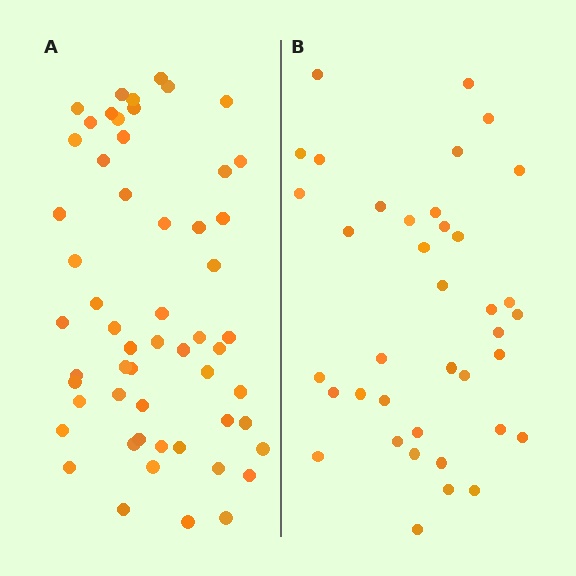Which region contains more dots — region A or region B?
Region A (the left region) has more dots.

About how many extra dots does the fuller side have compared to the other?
Region A has approximately 20 more dots than region B.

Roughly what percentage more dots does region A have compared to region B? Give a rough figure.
About 45% more.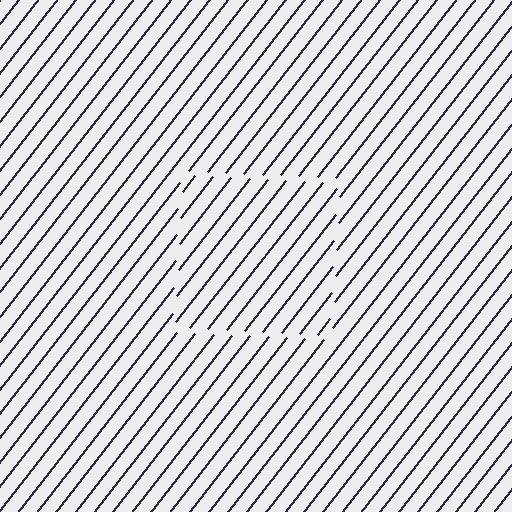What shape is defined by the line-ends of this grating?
An illusory square. The interior of the shape contains the same grating, shifted by half a period — the contour is defined by the phase discontinuity where line-ends from the inner and outer gratings abut.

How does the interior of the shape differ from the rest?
The interior of the shape contains the same grating, shifted by half a period — the contour is defined by the phase discontinuity where line-ends from the inner and outer gratings abut.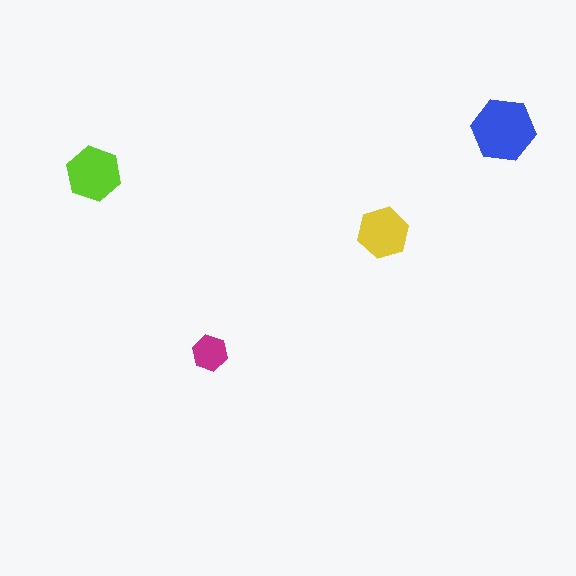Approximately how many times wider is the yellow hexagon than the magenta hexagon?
About 1.5 times wider.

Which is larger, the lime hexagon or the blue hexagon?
The blue one.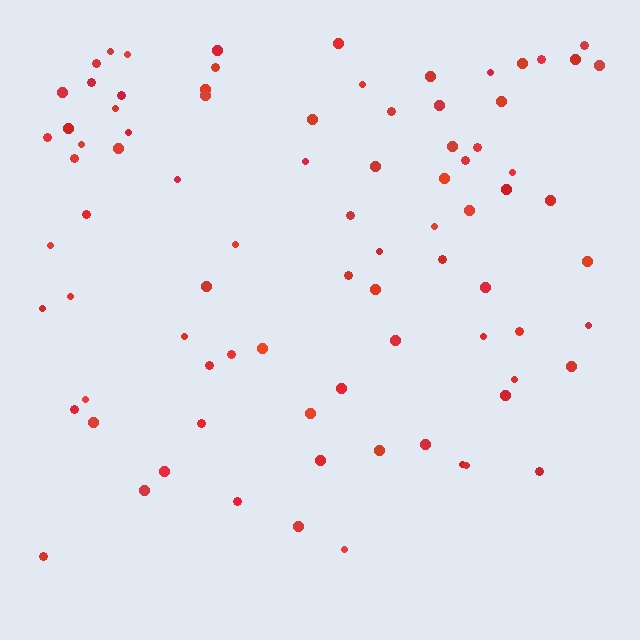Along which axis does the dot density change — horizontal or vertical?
Vertical.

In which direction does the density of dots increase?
From bottom to top, with the top side densest.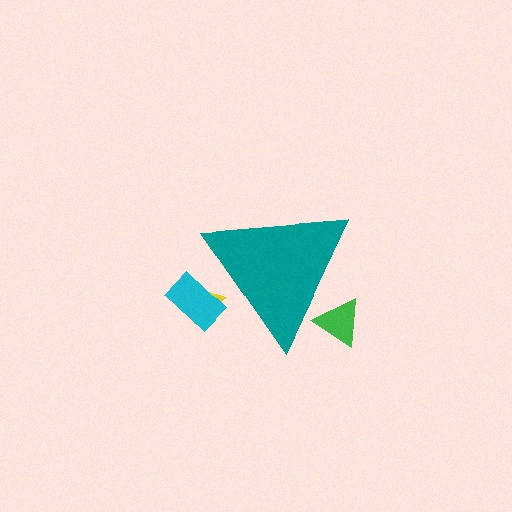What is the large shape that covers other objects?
A teal triangle.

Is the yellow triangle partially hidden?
Yes, the yellow triangle is partially hidden behind the teal triangle.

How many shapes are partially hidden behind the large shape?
3 shapes are partially hidden.